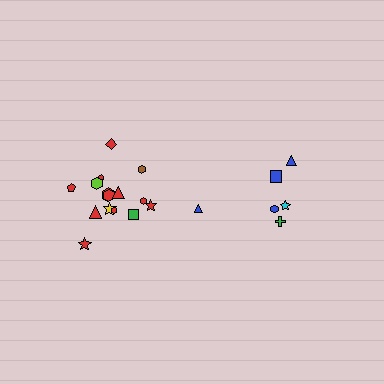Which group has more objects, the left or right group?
The left group.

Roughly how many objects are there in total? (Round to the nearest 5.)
Roughly 20 objects in total.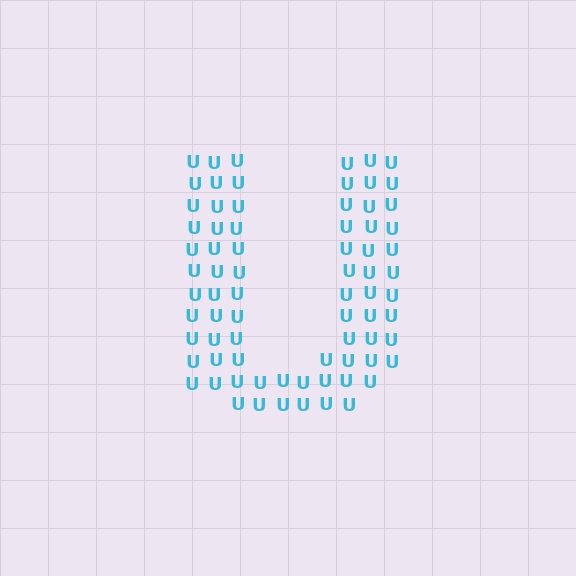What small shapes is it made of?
It is made of small letter U's.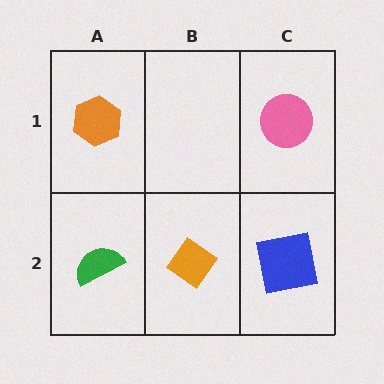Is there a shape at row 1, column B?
No, that cell is empty.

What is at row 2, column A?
A green semicircle.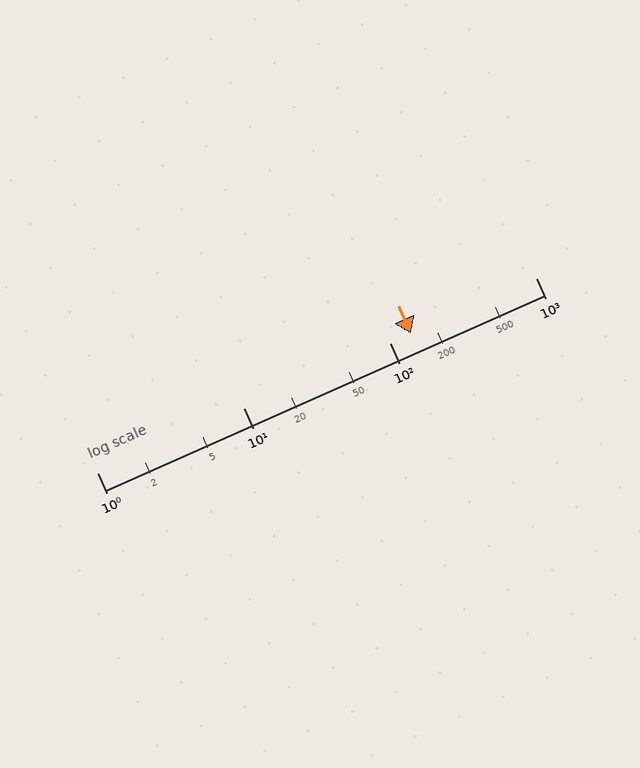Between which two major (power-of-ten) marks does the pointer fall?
The pointer is between 100 and 1000.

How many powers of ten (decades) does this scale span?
The scale spans 3 decades, from 1 to 1000.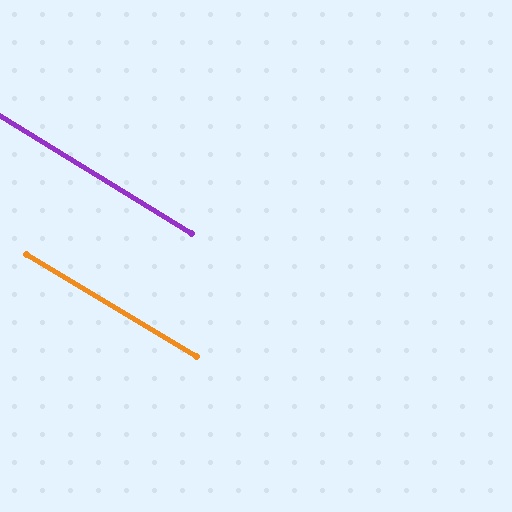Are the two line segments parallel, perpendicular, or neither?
Parallel — their directions differ by only 0.5°.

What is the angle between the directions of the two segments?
Approximately 0 degrees.